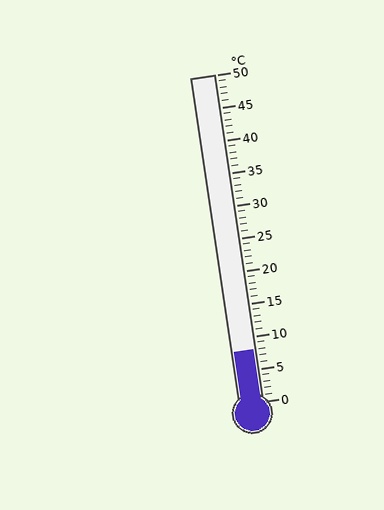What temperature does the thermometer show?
The thermometer shows approximately 8°C.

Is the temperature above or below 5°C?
The temperature is above 5°C.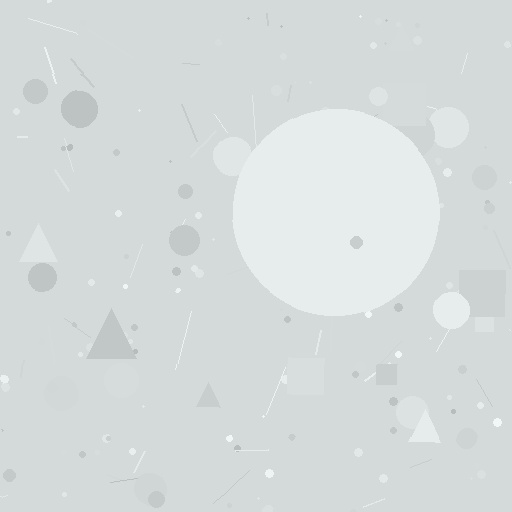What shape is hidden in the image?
A circle is hidden in the image.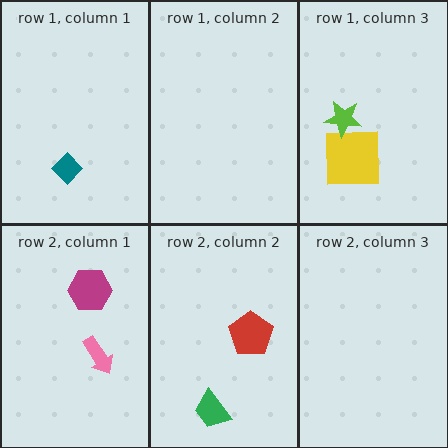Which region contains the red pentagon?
The row 2, column 2 region.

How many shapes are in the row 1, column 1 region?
1.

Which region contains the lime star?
The row 1, column 3 region.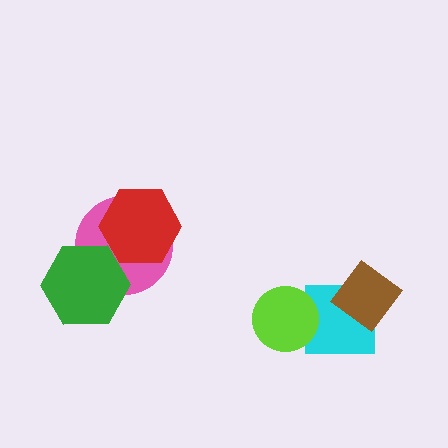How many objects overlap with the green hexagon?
1 object overlaps with the green hexagon.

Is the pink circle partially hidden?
Yes, it is partially covered by another shape.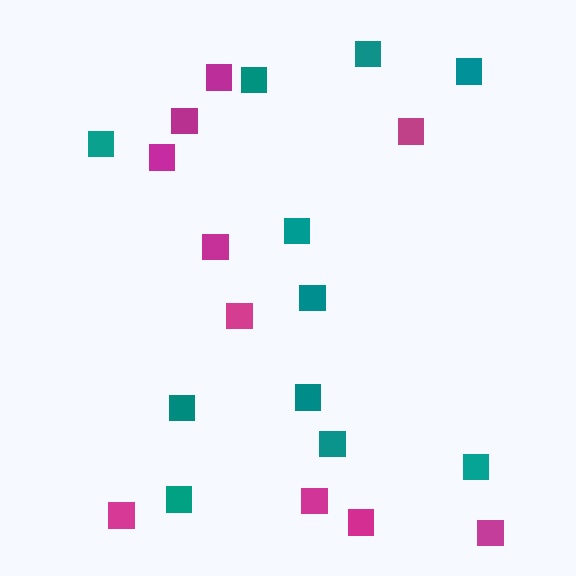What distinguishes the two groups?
There are 2 groups: one group of magenta squares (10) and one group of teal squares (11).